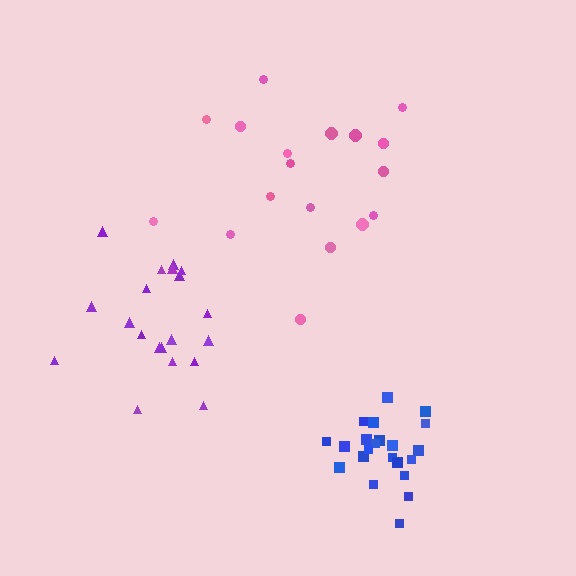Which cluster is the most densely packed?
Blue.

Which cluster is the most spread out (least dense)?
Pink.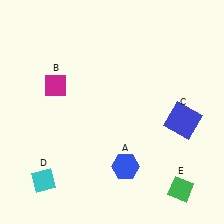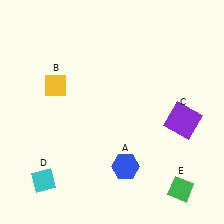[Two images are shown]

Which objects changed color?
B changed from magenta to yellow. C changed from blue to purple.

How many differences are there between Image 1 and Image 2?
There are 2 differences between the two images.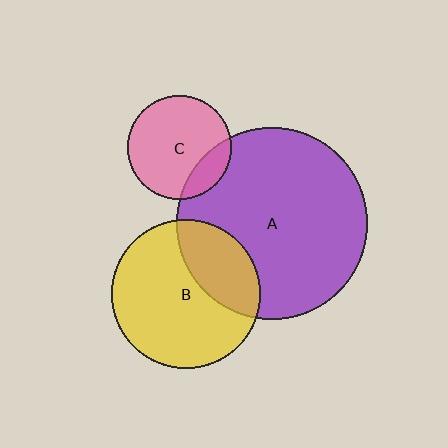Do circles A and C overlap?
Yes.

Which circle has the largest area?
Circle A (purple).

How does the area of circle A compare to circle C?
Approximately 3.4 times.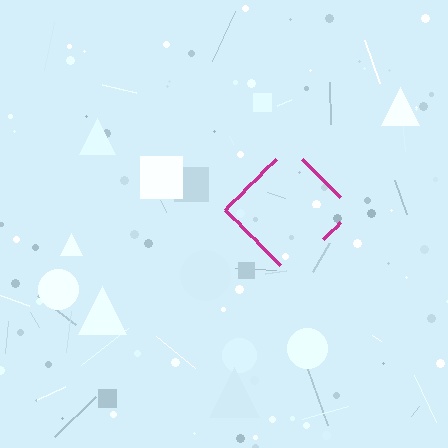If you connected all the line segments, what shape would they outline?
They would outline a diamond.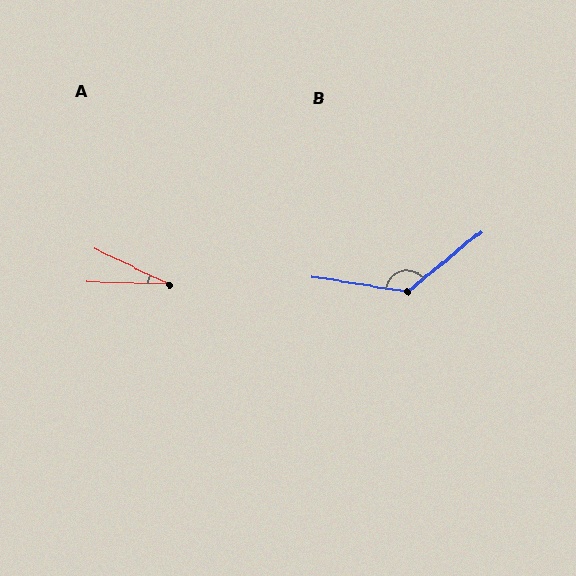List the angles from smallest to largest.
A (24°), B (132°).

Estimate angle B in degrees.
Approximately 132 degrees.